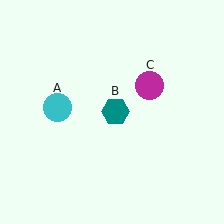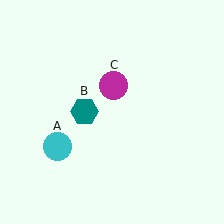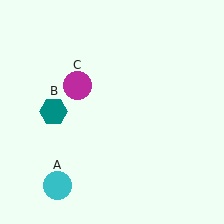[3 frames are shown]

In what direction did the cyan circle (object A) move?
The cyan circle (object A) moved down.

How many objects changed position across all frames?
3 objects changed position: cyan circle (object A), teal hexagon (object B), magenta circle (object C).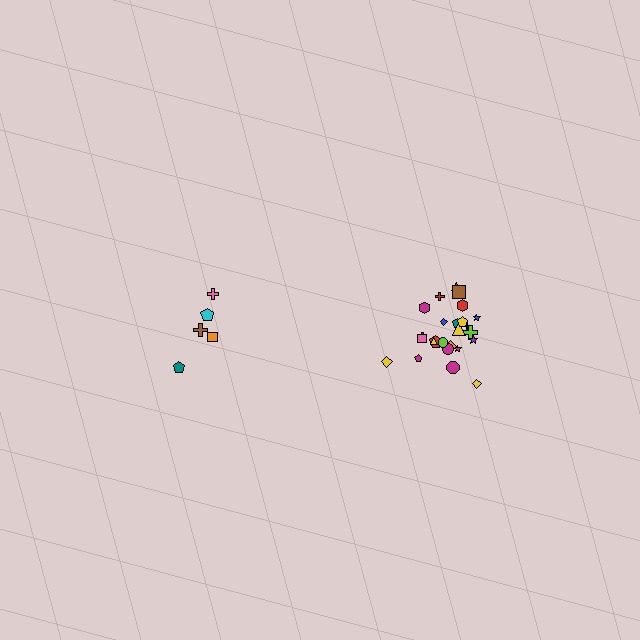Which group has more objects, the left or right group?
The right group.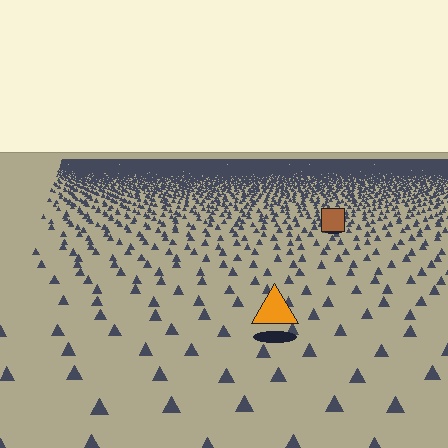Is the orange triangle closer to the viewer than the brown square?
Yes. The orange triangle is closer — you can tell from the texture gradient: the ground texture is coarser near it.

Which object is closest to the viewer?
The orange triangle is closest. The texture marks near it are larger and more spread out.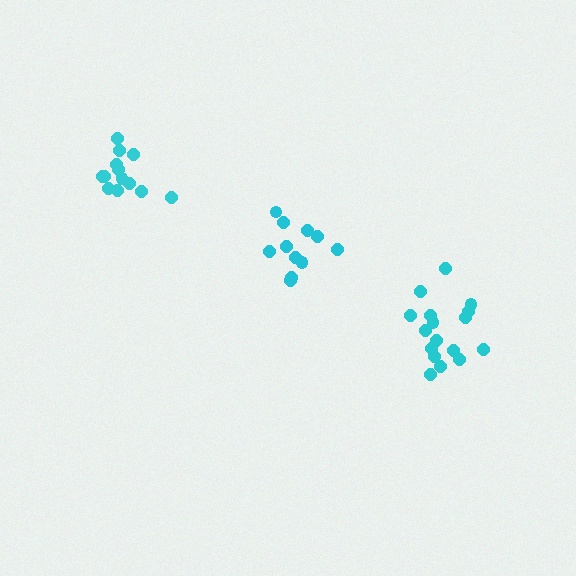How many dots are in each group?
Group 1: 11 dots, Group 2: 17 dots, Group 3: 13 dots (41 total).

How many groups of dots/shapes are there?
There are 3 groups.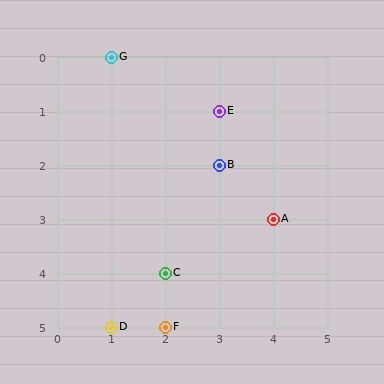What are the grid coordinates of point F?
Point F is at grid coordinates (2, 5).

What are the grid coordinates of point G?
Point G is at grid coordinates (1, 0).